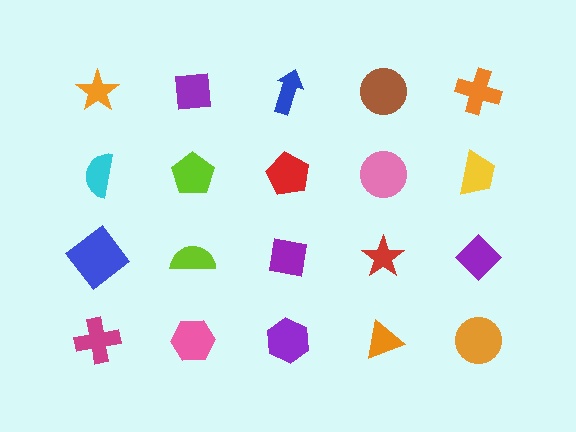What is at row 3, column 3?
A purple square.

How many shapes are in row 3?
5 shapes.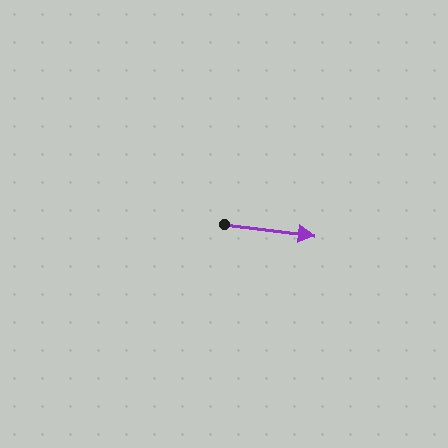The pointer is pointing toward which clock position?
Roughly 3 o'clock.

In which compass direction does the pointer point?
East.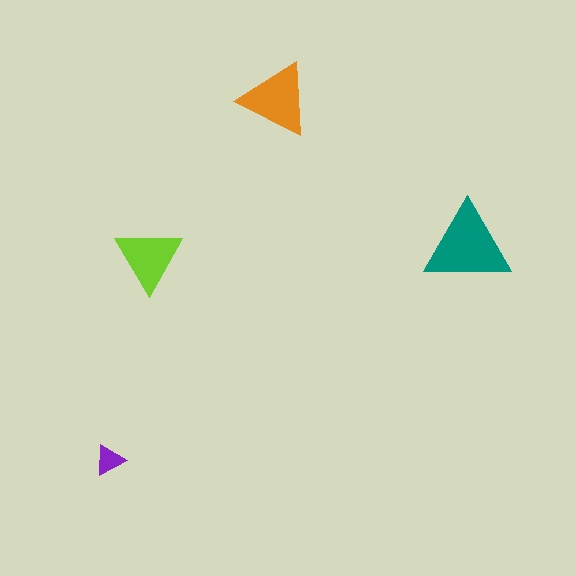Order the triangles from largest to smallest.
the teal one, the orange one, the lime one, the purple one.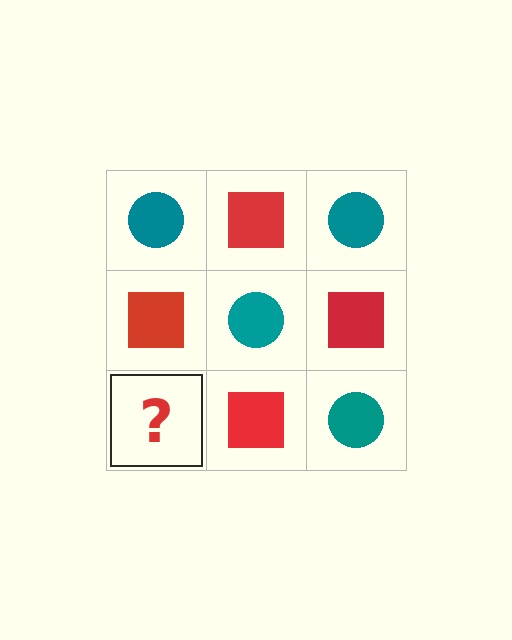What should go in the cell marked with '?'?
The missing cell should contain a teal circle.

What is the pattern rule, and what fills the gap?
The rule is that it alternates teal circle and red square in a checkerboard pattern. The gap should be filled with a teal circle.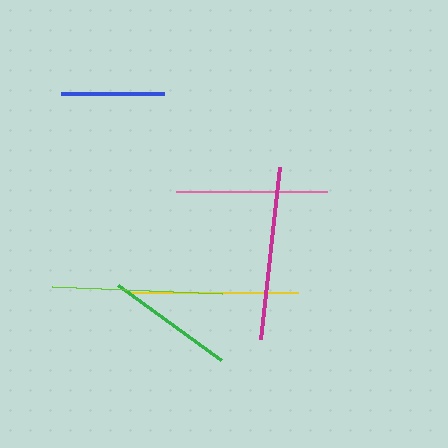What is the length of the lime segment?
The lime segment is approximately 170 pixels long.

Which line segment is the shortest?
The blue line is the shortest at approximately 102 pixels.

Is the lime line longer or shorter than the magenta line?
The magenta line is longer than the lime line.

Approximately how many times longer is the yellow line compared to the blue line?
The yellow line is approximately 1.7 times the length of the blue line.